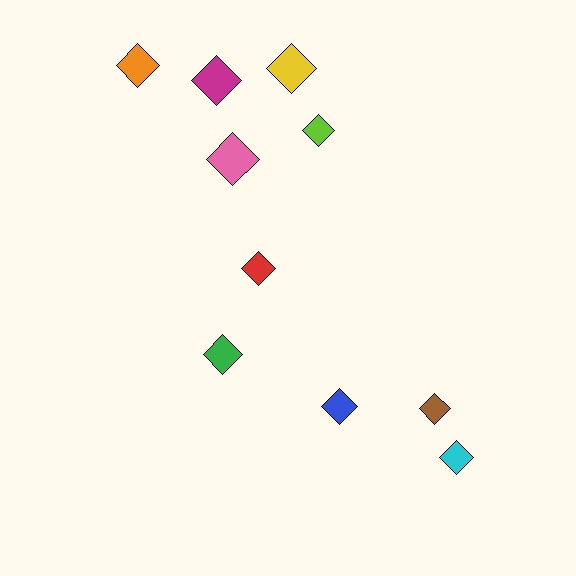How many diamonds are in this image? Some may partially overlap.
There are 10 diamonds.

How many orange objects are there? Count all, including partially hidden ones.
There is 1 orange object.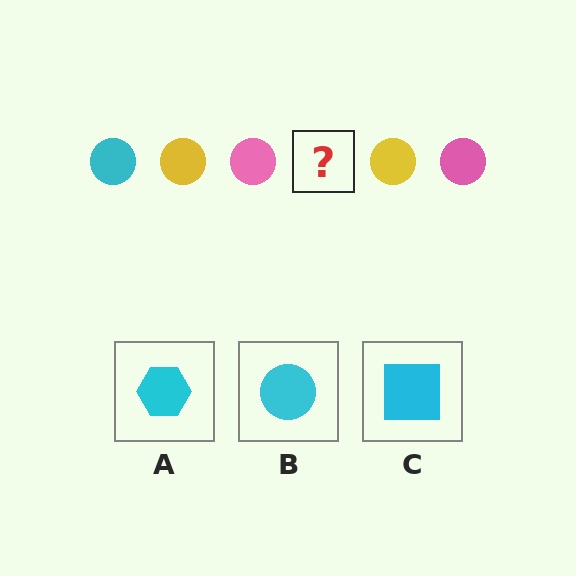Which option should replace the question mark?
Option B.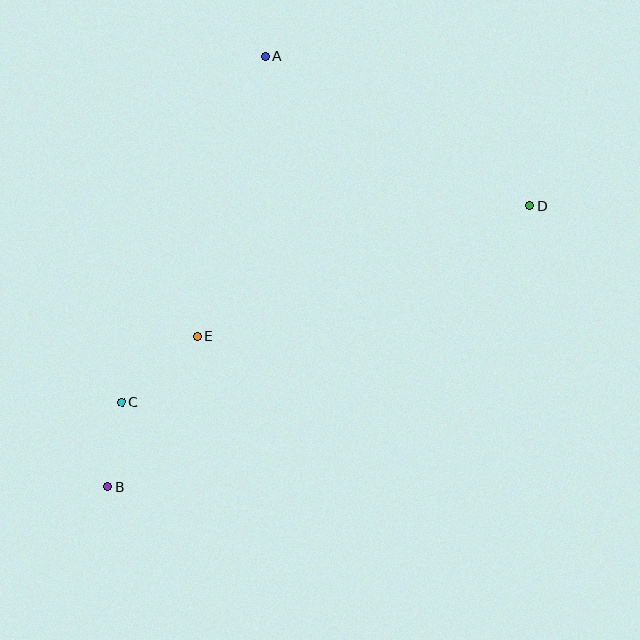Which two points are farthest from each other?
Points B and D are farthest from each other.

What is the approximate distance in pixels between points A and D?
The distance between A and D is approximately 304 pixels.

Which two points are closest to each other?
Points B and C are closest to each other.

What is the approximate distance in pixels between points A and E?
The distance between A and E is approximately 289 pixels.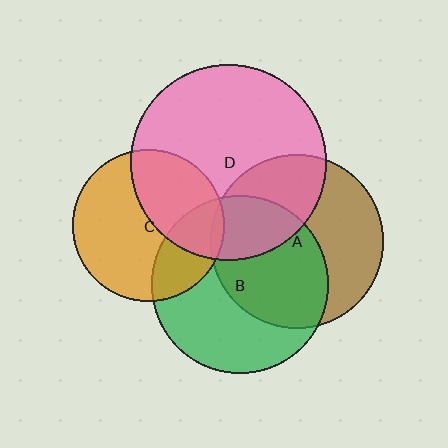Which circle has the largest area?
Circle D (pink).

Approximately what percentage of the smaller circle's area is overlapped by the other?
Approximately 25%.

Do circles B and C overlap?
Yes.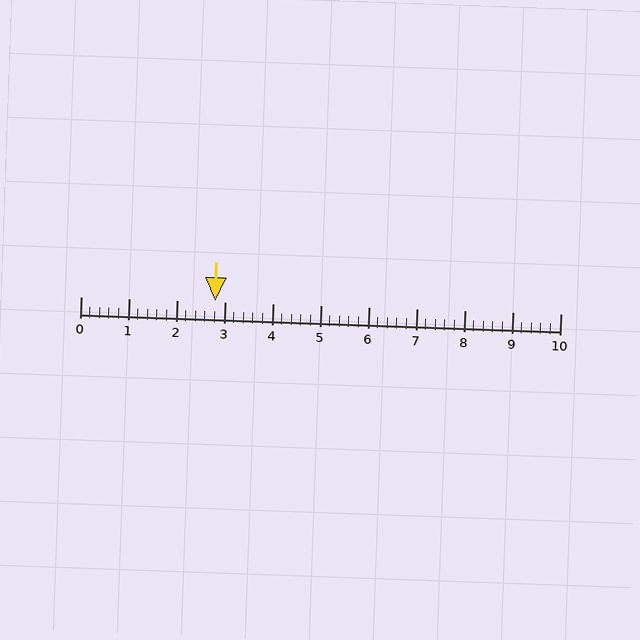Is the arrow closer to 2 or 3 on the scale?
The arrow is closer to 3.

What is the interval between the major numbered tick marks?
The major tick marks are spaced 1 units apart.